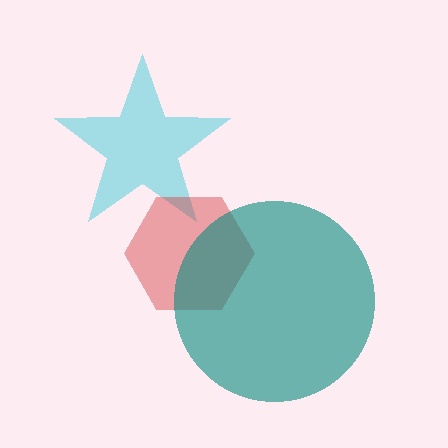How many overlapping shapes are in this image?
There are 3 overlapping shapes in the image.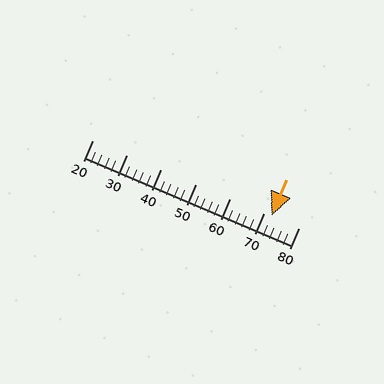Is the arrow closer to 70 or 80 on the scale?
The arrow is closer to 70.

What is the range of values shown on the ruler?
The ruler shows values from 20 to 80.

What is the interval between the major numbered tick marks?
The major tick marks are spaced 10 units apart.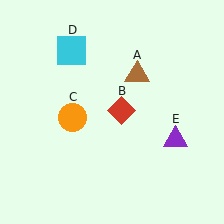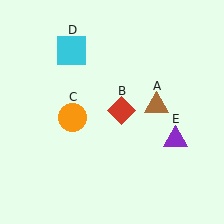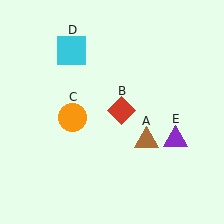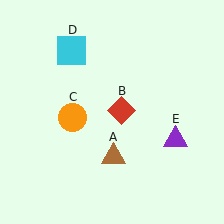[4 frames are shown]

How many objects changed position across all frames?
1 object changed position: brown triangle (object A).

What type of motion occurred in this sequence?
The brown triangle (object A) rotated clockwise around the center of the scene.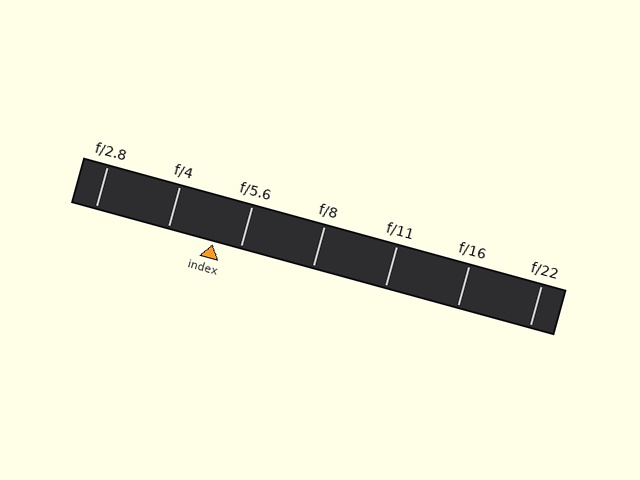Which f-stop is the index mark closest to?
The index mark is closest to f/5.6.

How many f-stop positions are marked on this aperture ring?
There are 7 f-stop positions marked.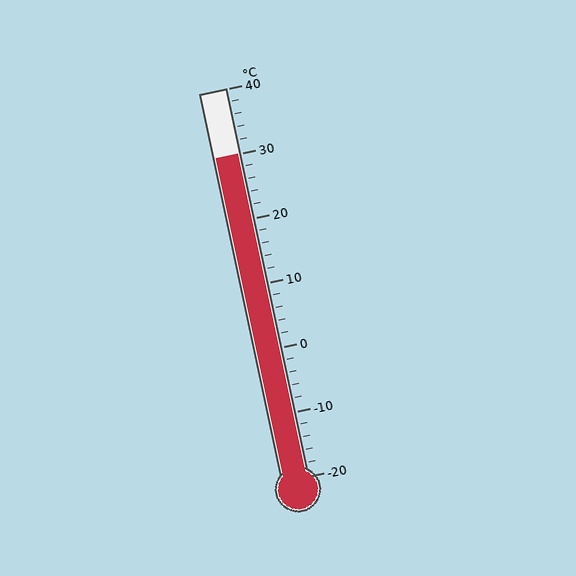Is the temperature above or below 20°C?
The temperature is above 20°C.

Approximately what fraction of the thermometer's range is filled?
The thermometer is filled to approximately 85% of its range.